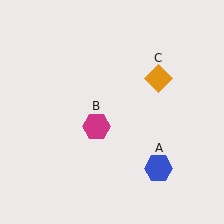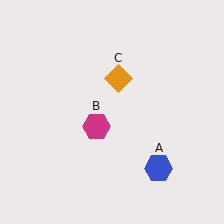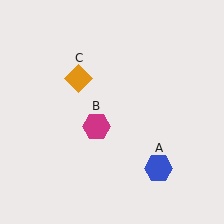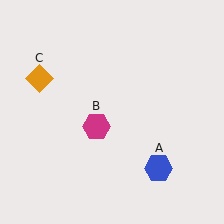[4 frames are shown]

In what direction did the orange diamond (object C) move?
The orange diamond (object C) moved left.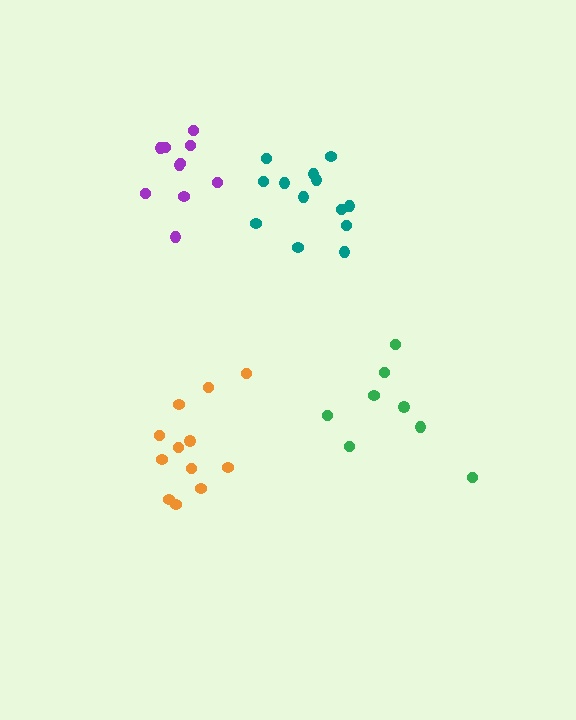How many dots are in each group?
Group 1: 10 dots, Group 2: 12 dots, Group 3: 8 dots, Group 4: 13 dots (43 total).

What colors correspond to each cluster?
The clusters are colored: purple, orange, green, teal.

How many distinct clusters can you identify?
There are 4 distinct clusters.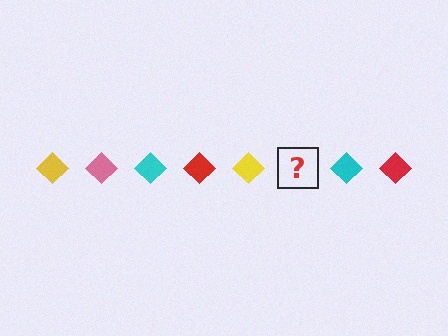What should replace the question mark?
The question mark should be replaced with a pink diamond.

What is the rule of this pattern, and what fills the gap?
The rule is that the pattern cycles through yellow, pink, cyan, red diamonds. The gap should be filled with a pink diamond.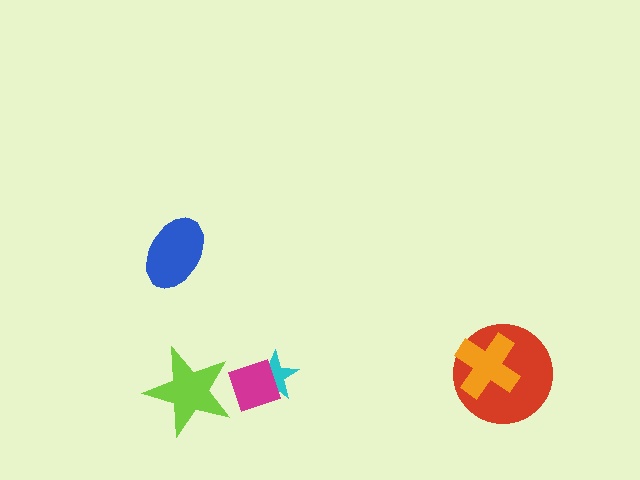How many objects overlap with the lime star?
1 object overlaps with the lime star.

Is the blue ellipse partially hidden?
No, no other shape covers it.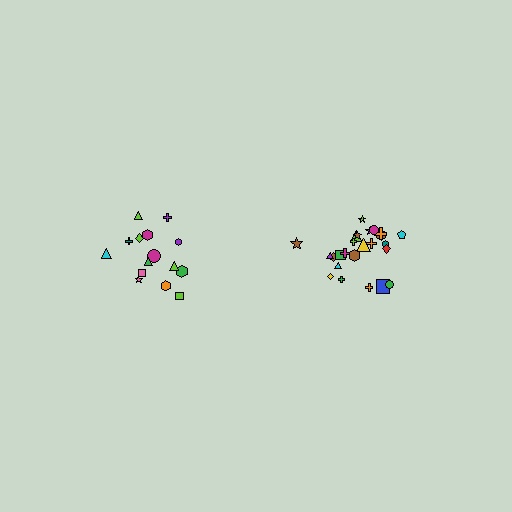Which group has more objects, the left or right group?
The right group.